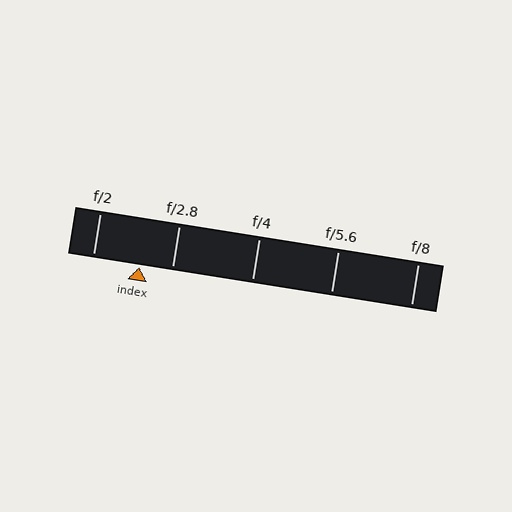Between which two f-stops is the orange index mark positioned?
The index mark is between f/2 and f/2.8.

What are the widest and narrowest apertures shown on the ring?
The widest aperture shown is f/2 and the narrowest is f/8.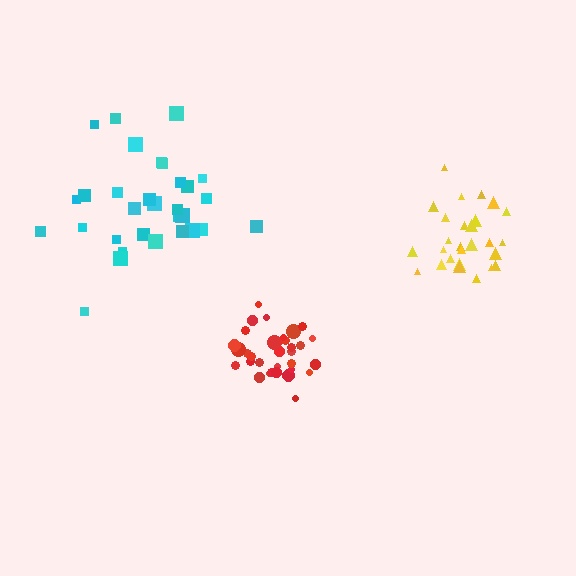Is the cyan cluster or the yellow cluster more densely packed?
Yellow.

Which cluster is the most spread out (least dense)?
Cyan.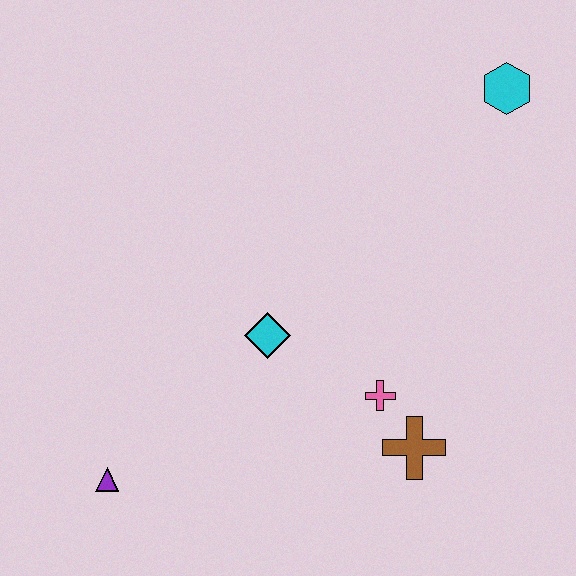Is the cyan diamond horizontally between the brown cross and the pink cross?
No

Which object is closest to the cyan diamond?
The pink cross is closest to the cyan diamond.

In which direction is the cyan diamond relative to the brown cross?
The cyan diamond is to the left of the brown cross.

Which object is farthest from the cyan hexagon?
The purple triangle is farthest from the cyan hexagon.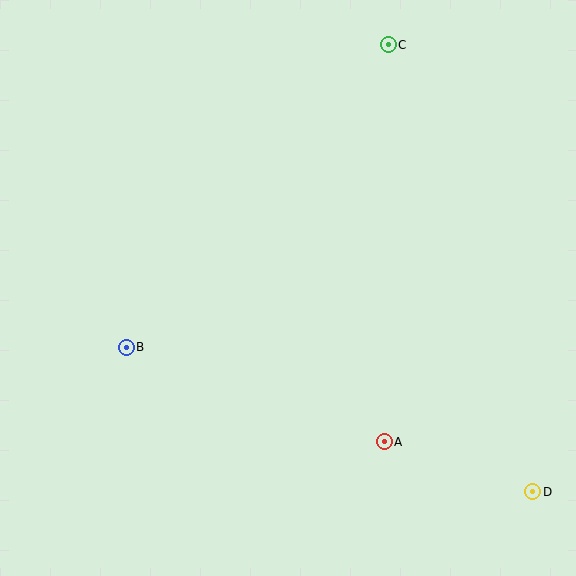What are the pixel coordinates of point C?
Point C is at (388, 45).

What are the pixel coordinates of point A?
Point A is at (384, 442).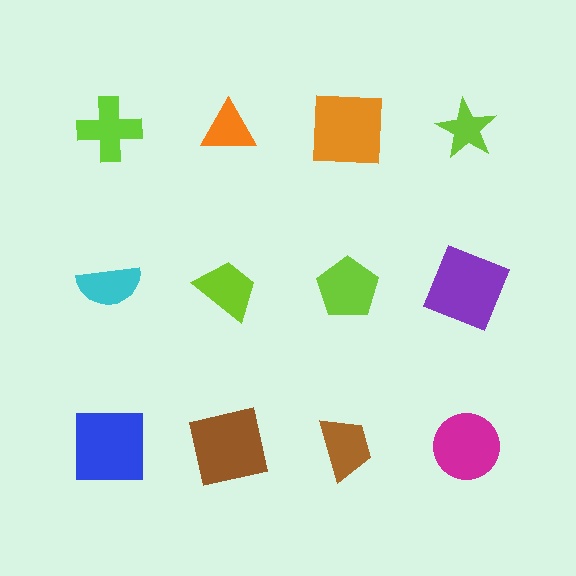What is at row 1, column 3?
An orange square.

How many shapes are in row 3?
4 shapes.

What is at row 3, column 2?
A brown square.